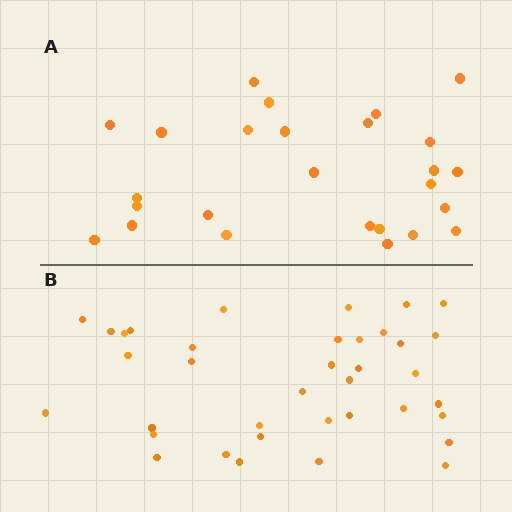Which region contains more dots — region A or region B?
Region B (the bottom region) has more dots.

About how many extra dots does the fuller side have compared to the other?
Region B has roughly 12 or so more dots than region A.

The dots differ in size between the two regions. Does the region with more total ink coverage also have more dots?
No. Region A has more total ink coverage because its dots are larger, but region B actually contains more individual dots. Total area can be misleading — the number of items is what matters here.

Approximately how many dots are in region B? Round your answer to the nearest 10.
About 40 dots. (The exact count is 37, which rounds to 40.)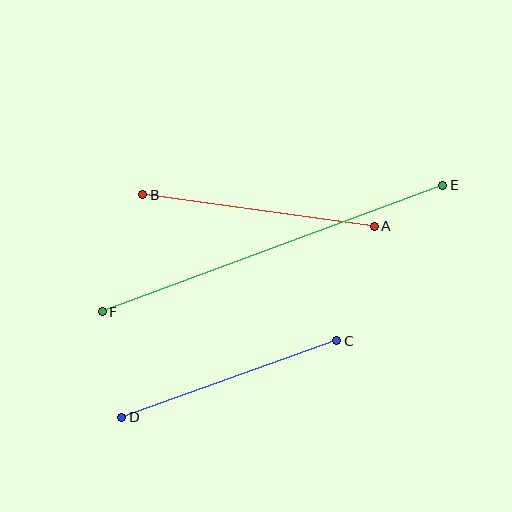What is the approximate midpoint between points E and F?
The midpoint is at approximately (272, 249) pixels.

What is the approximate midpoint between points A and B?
The midpoint is at approximately (259, 211) pixels.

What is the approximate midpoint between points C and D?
The midpoint is at approximately (229, 379) pixels.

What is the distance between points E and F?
The distance is approximately 363 pixels.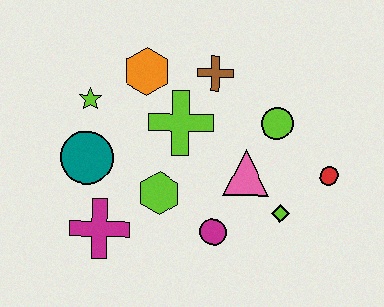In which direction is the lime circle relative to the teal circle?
The lime circle is to the right of the teal circle.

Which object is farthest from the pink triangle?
The lime star is farthest from the pink triangle.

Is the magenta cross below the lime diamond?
Yes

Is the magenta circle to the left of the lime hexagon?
No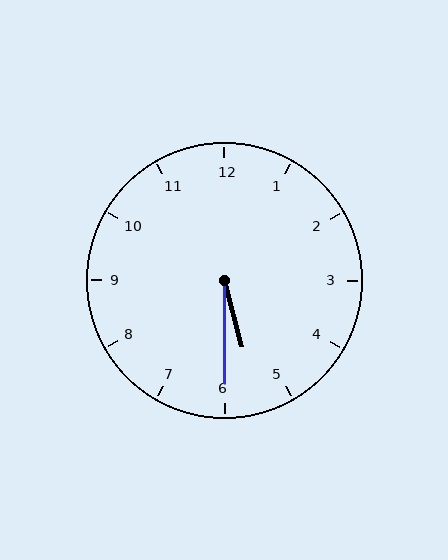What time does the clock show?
5:30.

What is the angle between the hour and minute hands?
Approximately 15 degrees.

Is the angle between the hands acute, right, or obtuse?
It is acute.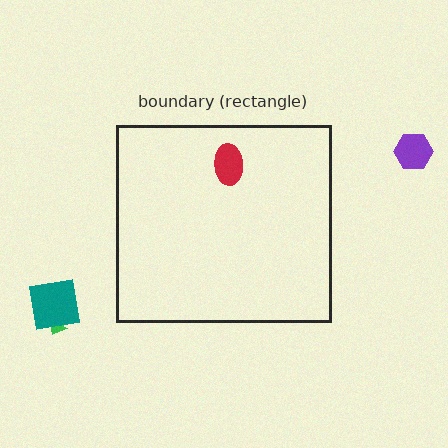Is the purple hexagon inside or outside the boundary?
Outside.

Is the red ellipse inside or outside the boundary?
Inside.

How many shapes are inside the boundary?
1 inside, 3 outside.